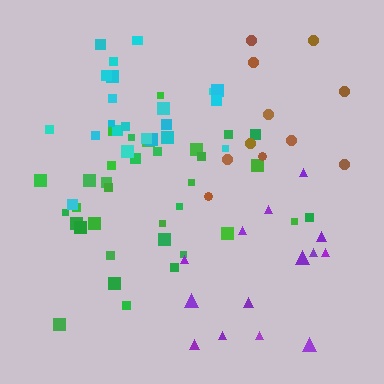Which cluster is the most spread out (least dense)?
Purple.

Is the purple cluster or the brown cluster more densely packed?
Brown.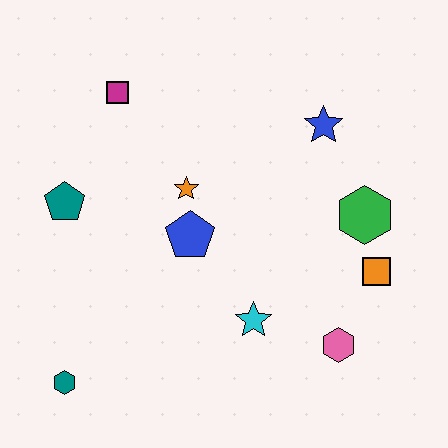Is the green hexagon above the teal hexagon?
Yes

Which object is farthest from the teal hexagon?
The blue star is farthest from the teal hexagon.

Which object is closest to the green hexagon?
The orange square is closest to the green hexagon.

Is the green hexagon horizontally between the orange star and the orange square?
Yes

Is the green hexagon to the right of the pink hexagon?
Yes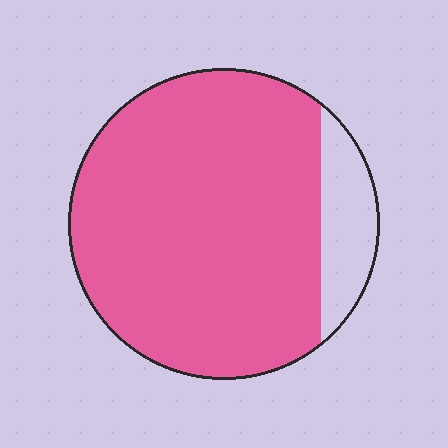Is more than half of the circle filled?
Yes.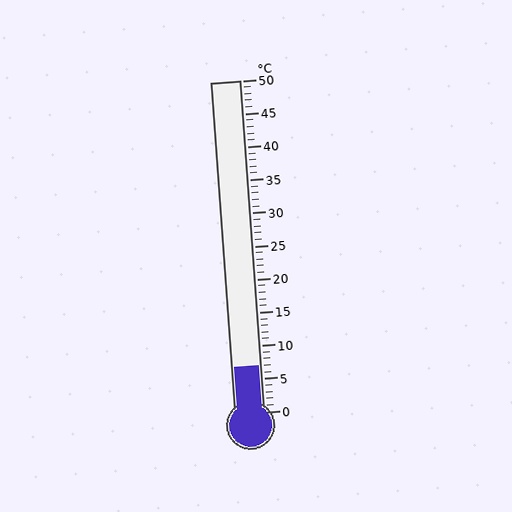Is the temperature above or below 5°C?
The temperature is above 5°C.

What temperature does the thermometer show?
The thermometer shows approximately 7°C.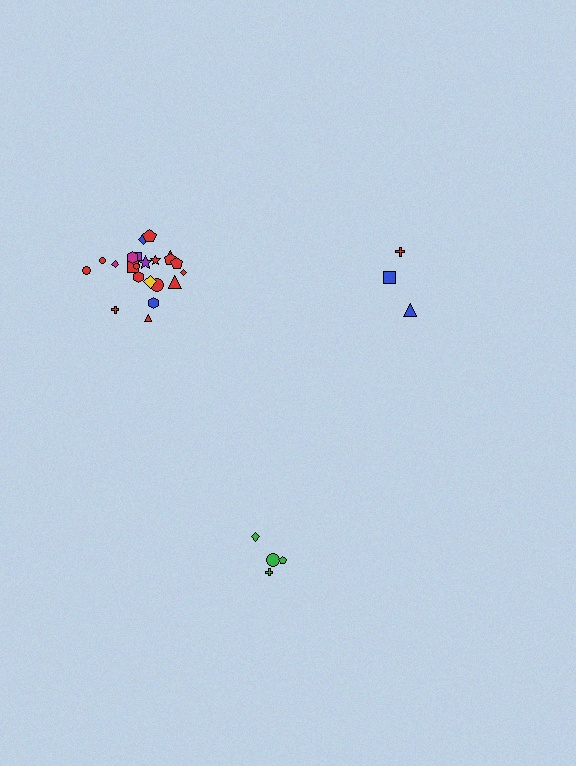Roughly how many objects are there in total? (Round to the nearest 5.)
Roughly 30 objects in total.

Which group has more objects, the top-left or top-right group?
The top-left group.